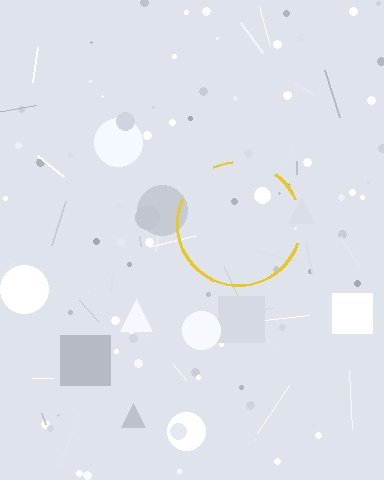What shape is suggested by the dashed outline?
The dashed outline suggests a circle.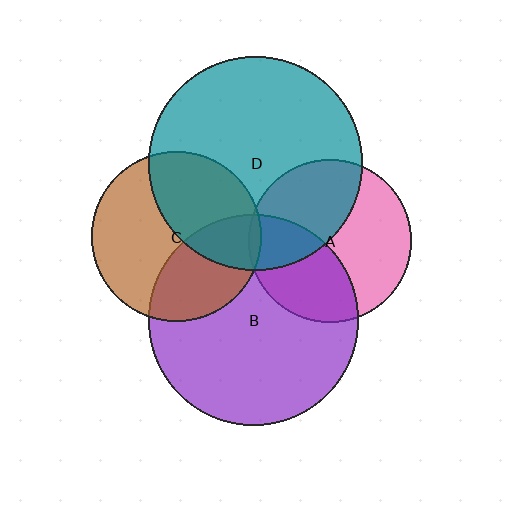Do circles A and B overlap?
Yes.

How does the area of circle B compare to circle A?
Approximately 1.7 times.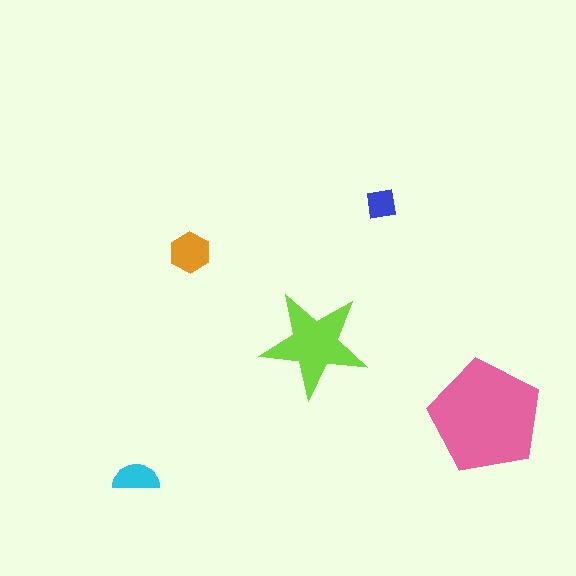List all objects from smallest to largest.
The blue square, the cyan semicircle, the orange hexagon, the lime star, the pink pentagon.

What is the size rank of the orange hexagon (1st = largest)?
3rd.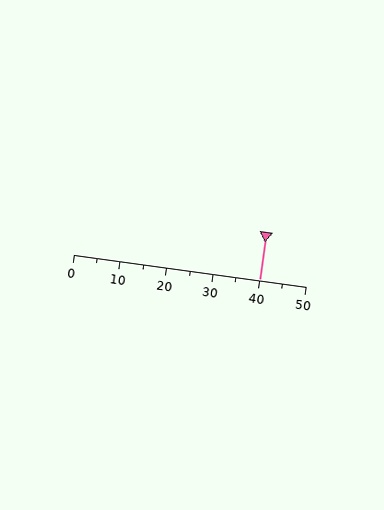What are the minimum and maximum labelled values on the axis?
The axis runs from 0 to 50.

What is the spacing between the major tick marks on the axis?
The major ticks are spaced 10 apart.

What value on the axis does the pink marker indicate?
The marker indicates approximately 40.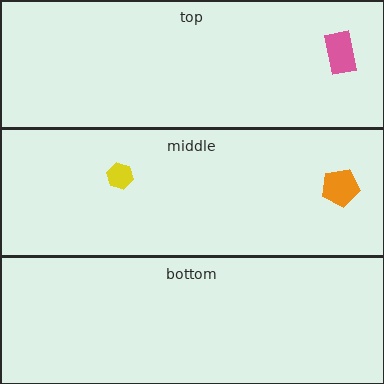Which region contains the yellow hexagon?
The middle region.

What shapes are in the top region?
The pink rectangle.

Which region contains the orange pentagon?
The middle region.